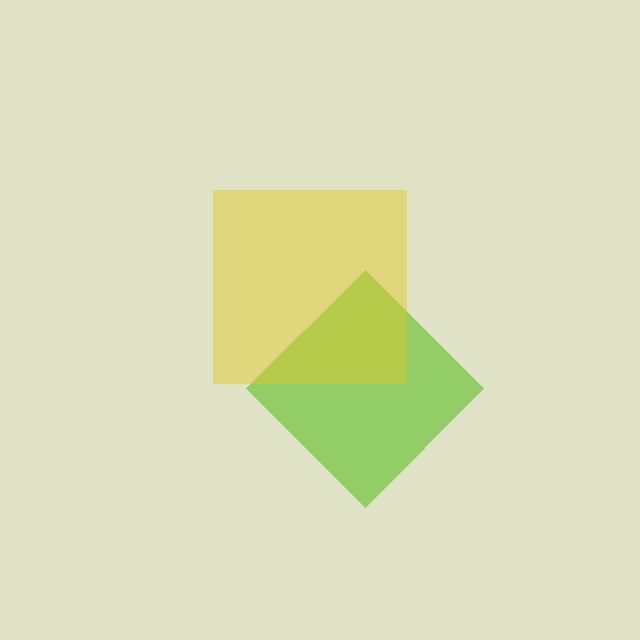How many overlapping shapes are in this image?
There are 2 overlapping shapes in the image.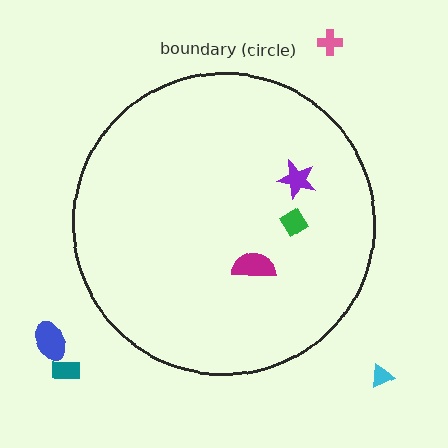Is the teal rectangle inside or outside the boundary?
Outside.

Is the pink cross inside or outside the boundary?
Outside.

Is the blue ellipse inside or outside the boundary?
Outside.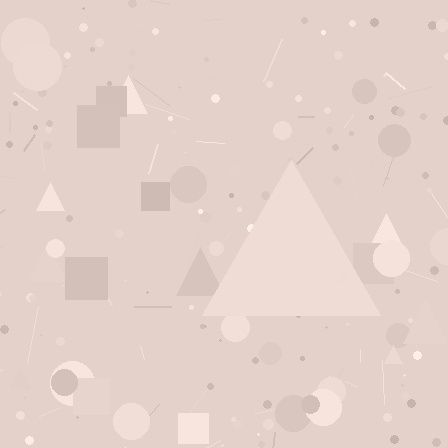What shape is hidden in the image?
A triangle is hidden in the image.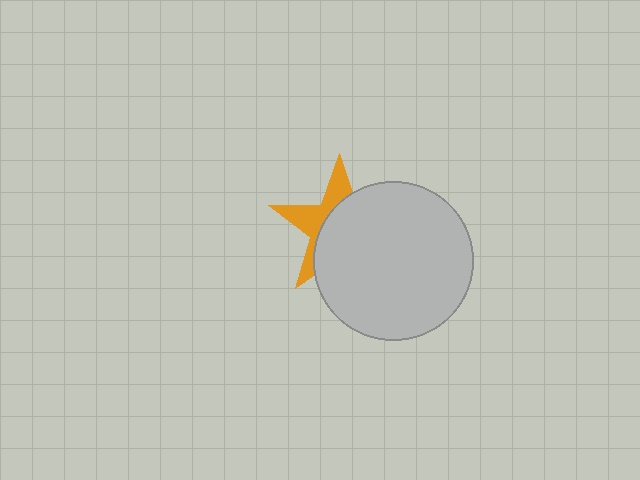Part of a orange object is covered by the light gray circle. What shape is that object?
It is a star.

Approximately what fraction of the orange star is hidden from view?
Roughly 63% of the orange star is hidden behind the light gray circle.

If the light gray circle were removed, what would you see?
You would see the complete orange star.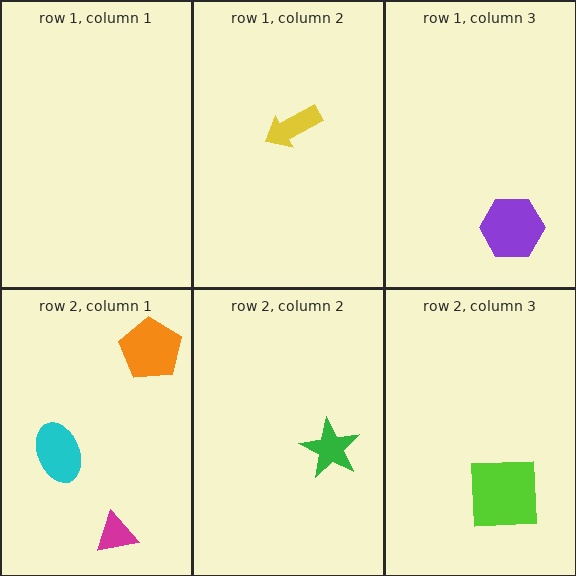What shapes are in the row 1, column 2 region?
The yellow arrow.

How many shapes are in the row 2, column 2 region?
1.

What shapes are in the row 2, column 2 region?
The green star.